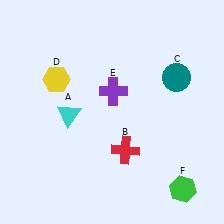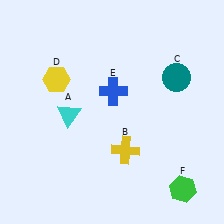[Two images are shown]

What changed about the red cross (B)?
In Image 1, B is red. In Image 2, it changed to yellow.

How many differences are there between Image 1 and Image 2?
There are 2 differences between the two images.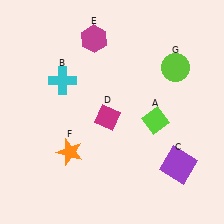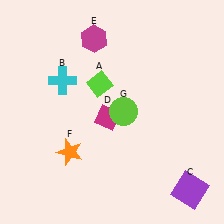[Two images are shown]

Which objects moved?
The objects that moved are: the lime diamond (A), the purple square (C), the lime circle (G).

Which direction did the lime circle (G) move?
The lime circle (G) moved left.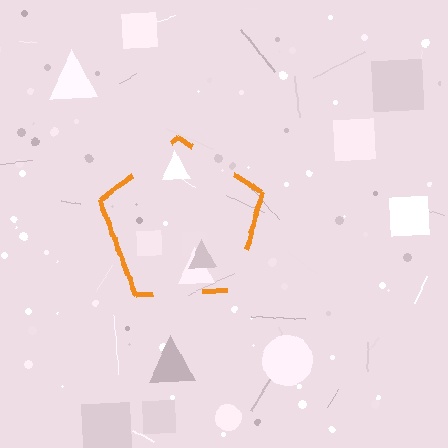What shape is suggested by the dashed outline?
The dashed outline suggests a pentagon.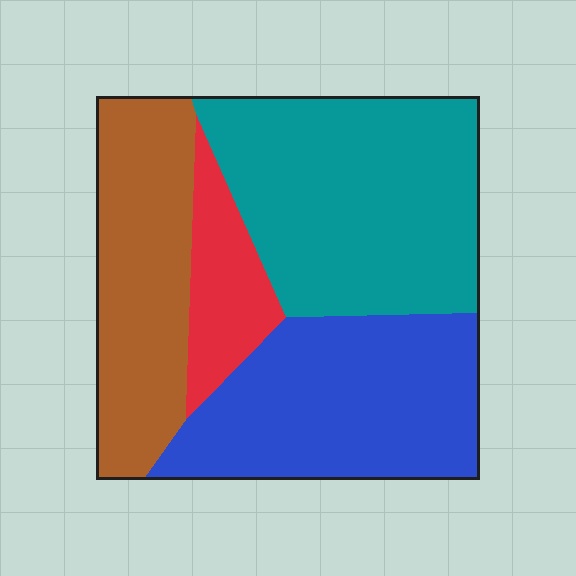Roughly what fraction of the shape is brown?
Brown takes up about one quarter (1/4) of the shape.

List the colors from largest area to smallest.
From largest to smallest: teal, blue, brown, red.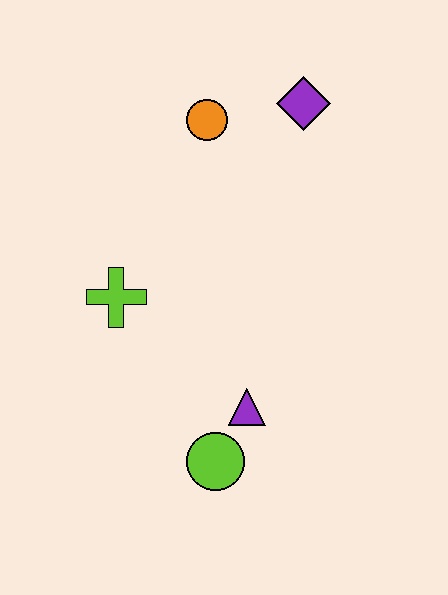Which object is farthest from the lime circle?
The purple diamond is farthest from the lime circle.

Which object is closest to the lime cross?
The purple triangle is closest to the lime cross.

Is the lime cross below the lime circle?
No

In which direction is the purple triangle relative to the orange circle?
The purple triangle is below the orange circle.